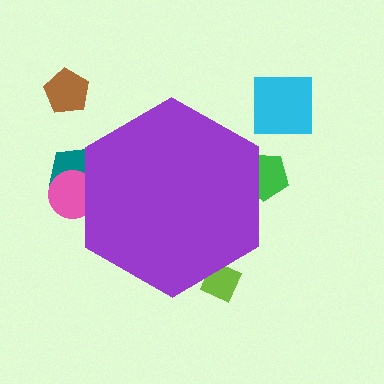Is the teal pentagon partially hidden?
Yes, the teal pentagon is partially hidden behind the purple hexagon.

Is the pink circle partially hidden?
Yes, the pink circle is partially hidden behind the purple hexagon.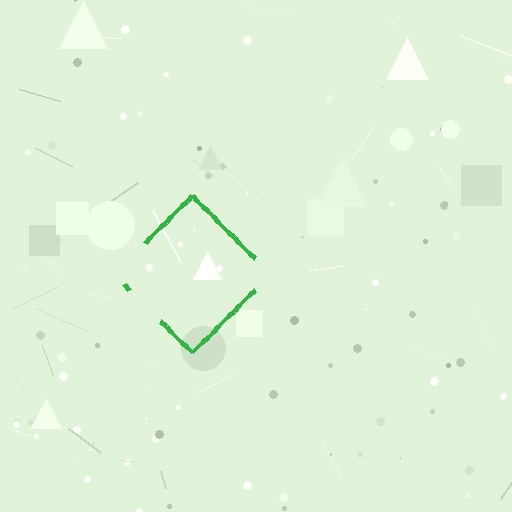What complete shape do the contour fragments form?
The contour fragments form a diamond.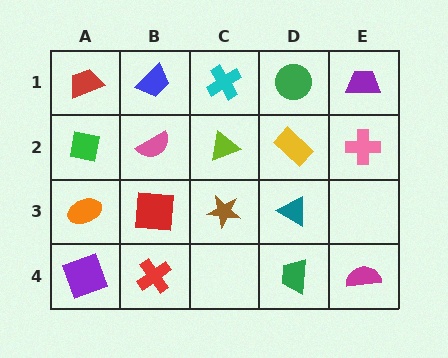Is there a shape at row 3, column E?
No, that cell is empty.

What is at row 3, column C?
A brown star.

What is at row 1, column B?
A blue trapezoid.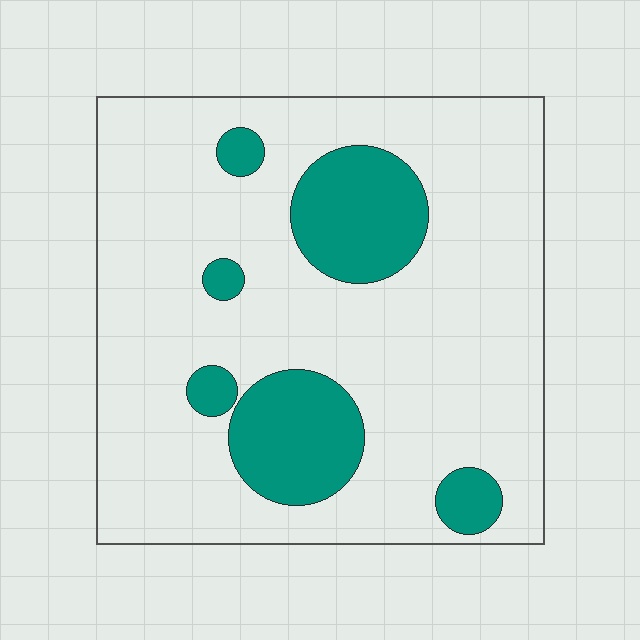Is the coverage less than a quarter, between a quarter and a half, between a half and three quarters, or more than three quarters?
Less than a quarter.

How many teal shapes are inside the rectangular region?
6.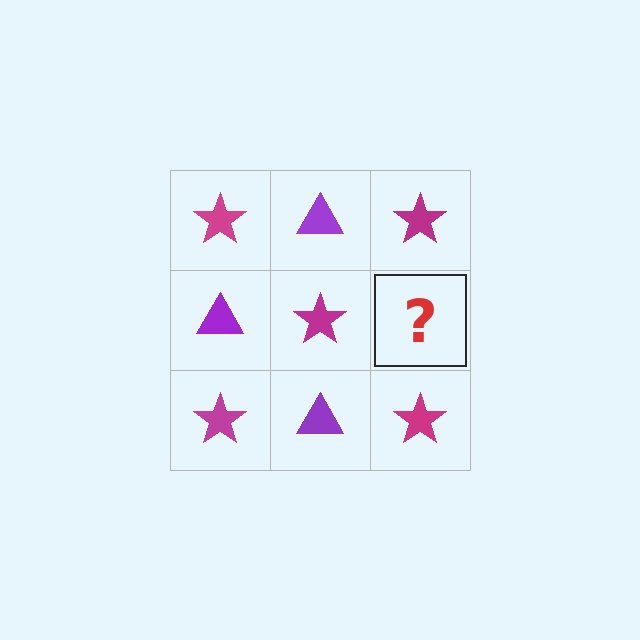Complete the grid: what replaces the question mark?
The question mark should be replaced with a purple triangle.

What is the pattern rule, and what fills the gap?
The rule is that it alternates magenta star and purple triangle in a checkerboard pattern. The gap should be filled with a purple triangle.